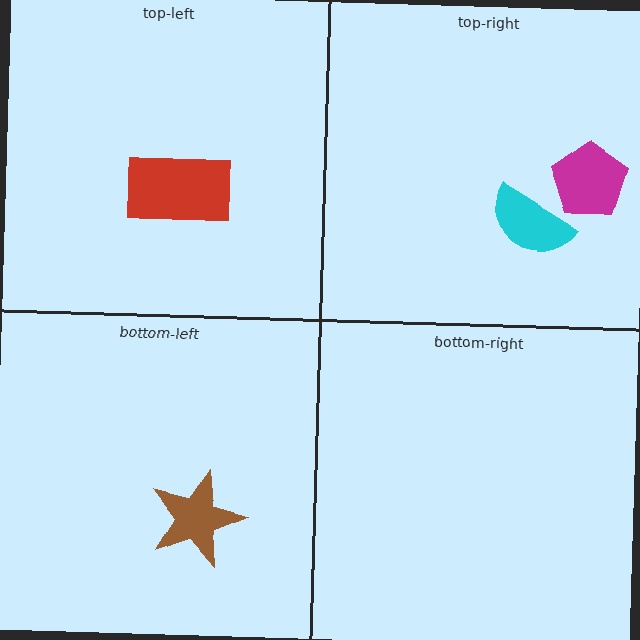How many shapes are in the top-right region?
2.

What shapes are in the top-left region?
The red rectangle.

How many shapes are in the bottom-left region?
1.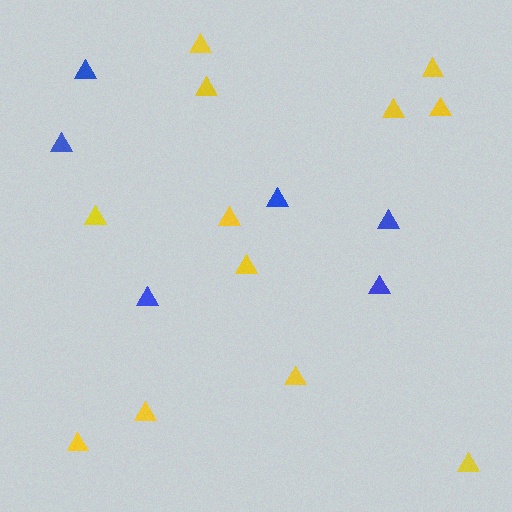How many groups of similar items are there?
There are 2 groups: one group of yellow triangles (12) and one group of blue triangles (6).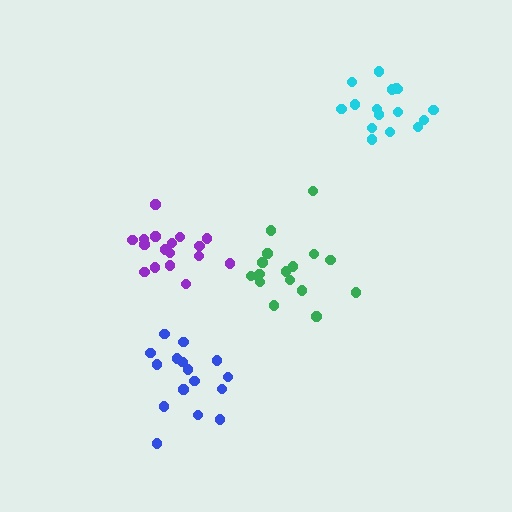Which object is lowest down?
The blue cluster is bottommost.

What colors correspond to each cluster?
The clusters are colored: cyan, blue, purple, green.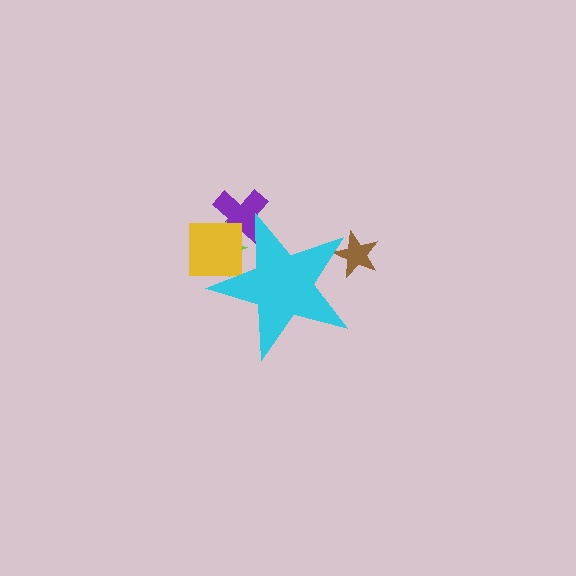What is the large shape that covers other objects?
A cyan star.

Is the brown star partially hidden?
Yes, the brown star is partially hidden behind the cyan star.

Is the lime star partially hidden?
Yes, the lime star is partially hidden behind the cyan star.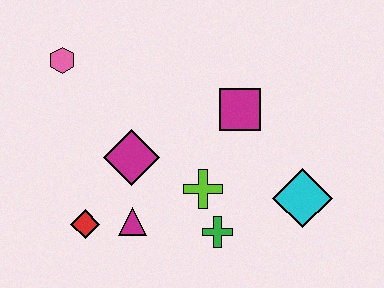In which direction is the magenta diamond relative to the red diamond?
The magenta diamond is above the red diamond.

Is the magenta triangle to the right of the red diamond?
Yes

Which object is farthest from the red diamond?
The cyan diamond is farthest from the red diamond.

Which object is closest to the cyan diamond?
The green cross is closest to the cyan diamond.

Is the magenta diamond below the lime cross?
No